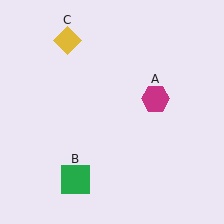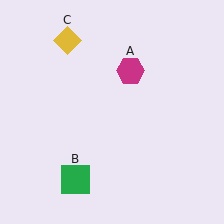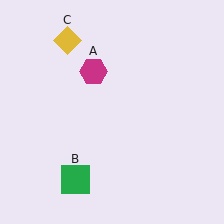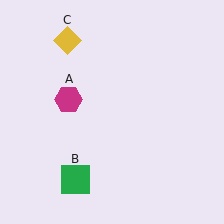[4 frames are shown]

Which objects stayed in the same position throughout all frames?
Green square (object B) and yellow diamond (object C) remained stationary.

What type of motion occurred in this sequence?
The magenta hexagon (object A) rotated counterclockwise around the center of the scene.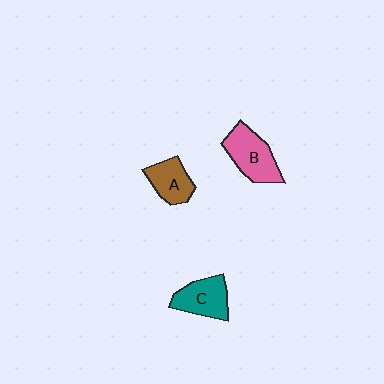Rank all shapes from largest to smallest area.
From largest to smallest: B (pink), C (teal), A (brown).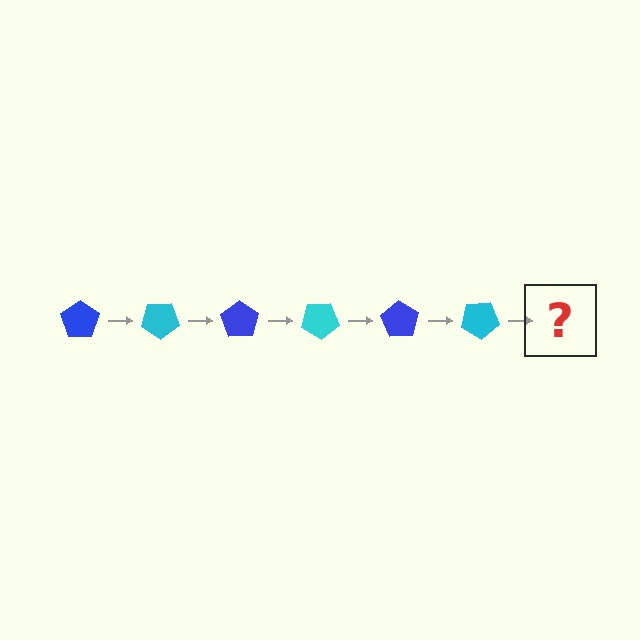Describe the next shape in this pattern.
It should be a blue pentagon, rotated 210 degrees from the start.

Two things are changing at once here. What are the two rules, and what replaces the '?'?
The two rules are that it rotates 35 degrees each step and the color cycles through blue and cyan. The '?' should be a blue pentagon, rotated 210 degrees from the start.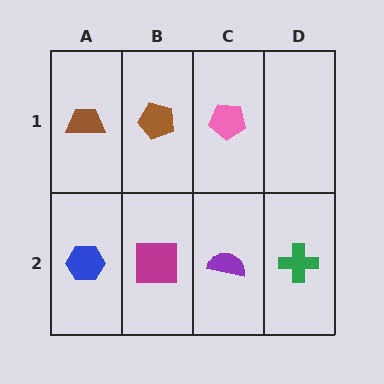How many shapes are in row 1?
3 shapes.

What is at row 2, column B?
A magenta square.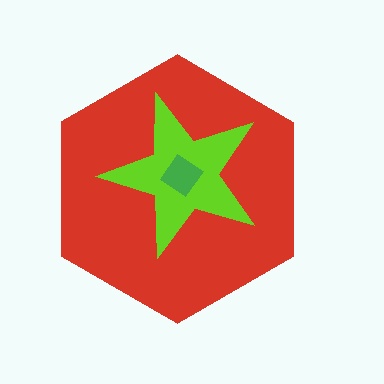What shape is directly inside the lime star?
The green diamond.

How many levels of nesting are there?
3.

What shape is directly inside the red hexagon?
The lime star.